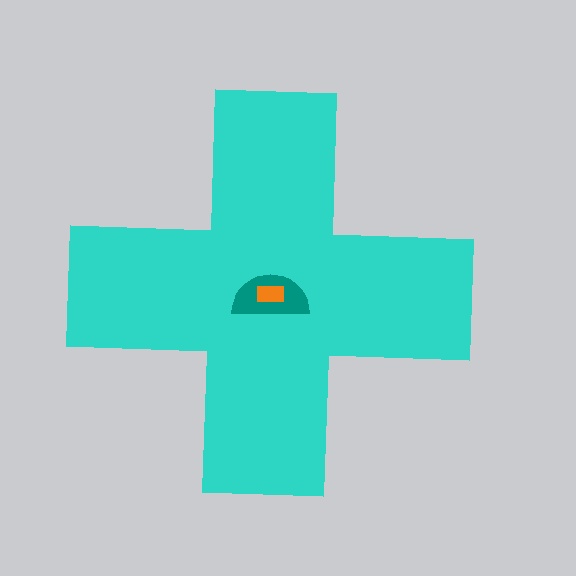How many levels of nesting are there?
3.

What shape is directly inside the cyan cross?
The teal semicircle.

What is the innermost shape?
The orange rectangle.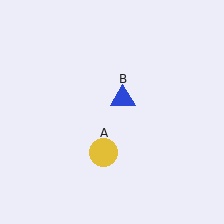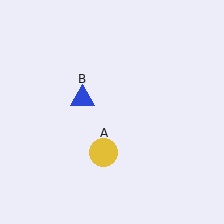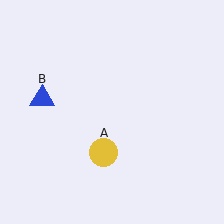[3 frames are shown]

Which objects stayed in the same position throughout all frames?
Yellow circle (object A) remained stationary.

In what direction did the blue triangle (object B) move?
The blue triangle (object B) moved left.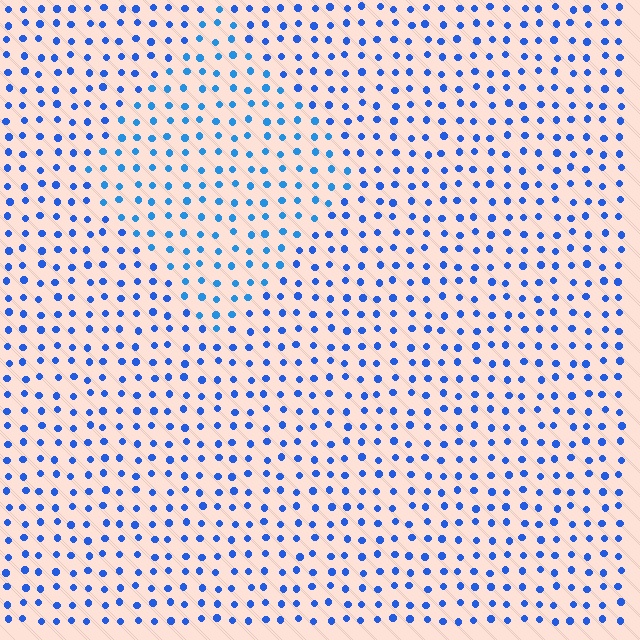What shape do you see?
I see a diamond.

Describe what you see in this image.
The image is filled with small blue elements in a uniform arrangement. A diamond-shaped region is visible where the elements are tinted to a slightly different hue, forming a subtle color boundary.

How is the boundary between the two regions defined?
The boundary is defined purely by a slight shift in hue (about 17 degrees). Spacing, size, and orientation are identical on both sides.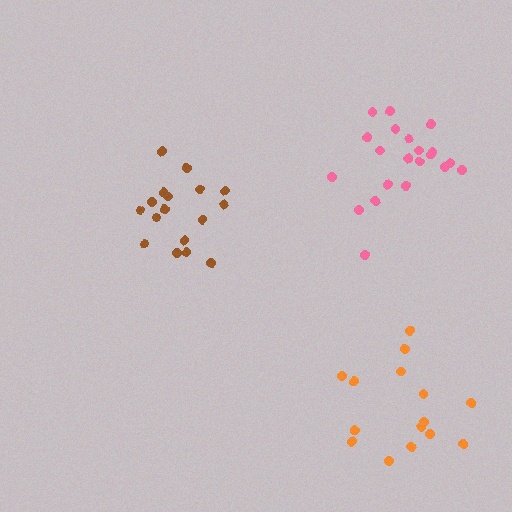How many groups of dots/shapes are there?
There are 3 groups.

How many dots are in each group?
Group 1: 17 dots, Group 2: 21 dots, Group 3: 15 dots (53 total).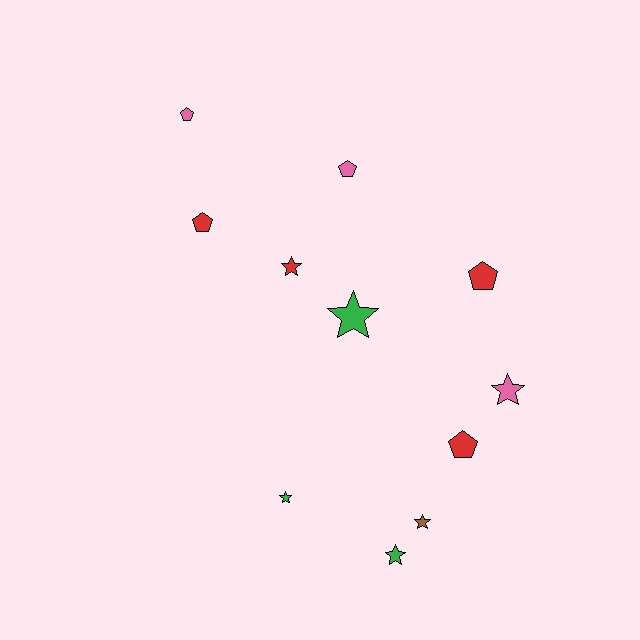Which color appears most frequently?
Red, with 4 objects.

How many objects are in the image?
There are 11 objects.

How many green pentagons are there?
There are no green pentagons.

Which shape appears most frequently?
Star, with 6 objects.